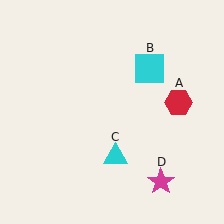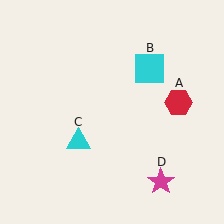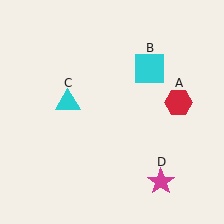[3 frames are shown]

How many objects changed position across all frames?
1 object changed position: cyan triangle (object C).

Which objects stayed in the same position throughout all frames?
Red hexagon (object A) and cyan square (object B) and magenta star (object D) remained stationary.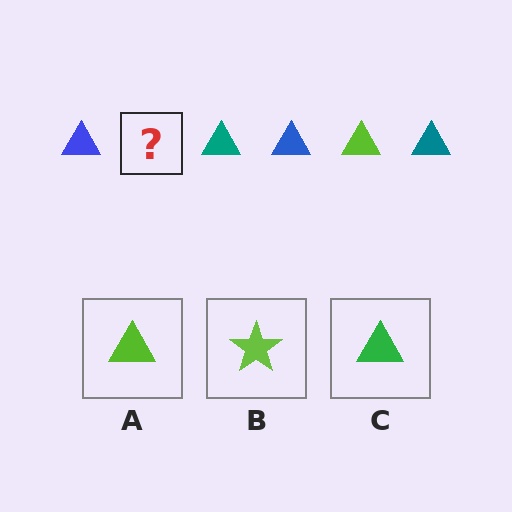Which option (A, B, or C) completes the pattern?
A.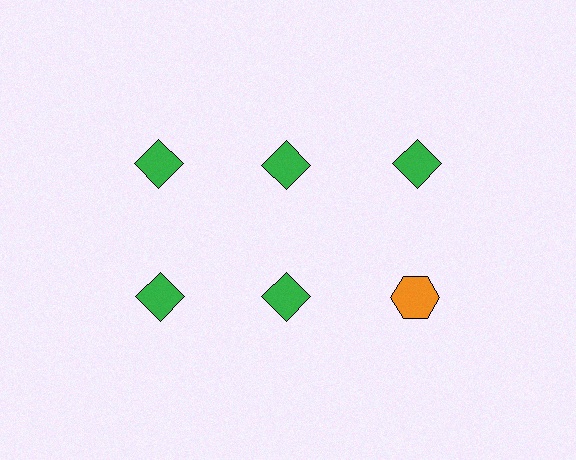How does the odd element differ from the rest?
It differs in both color (orange instead of green) and shape (hexagon instead of diamond).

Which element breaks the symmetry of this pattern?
The orange hexagon in the second row, center column breaks the symmetry. All other shapes are green diamonds.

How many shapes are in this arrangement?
There are 6 shapes arranged in a grid pattern.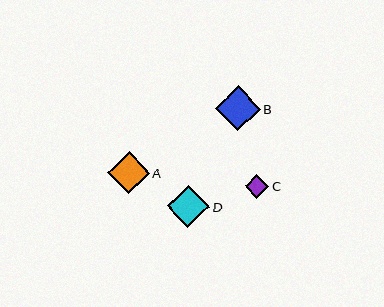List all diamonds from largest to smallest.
From largest to smallest: B, D, A, C.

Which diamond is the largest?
Diamond B is the largest with a size of approximately 45 pixels.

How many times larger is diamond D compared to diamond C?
Diamond D is approximately 1.8 times the size of diamond C.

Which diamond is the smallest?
Diamond C is the smallest with a size of approximately 24 pixels.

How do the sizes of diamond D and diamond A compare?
Diamond D and diamond A are approximately the same size.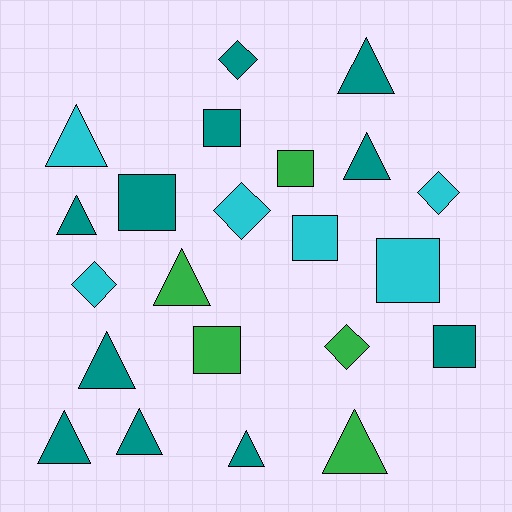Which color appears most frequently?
Teal, with 11 objects.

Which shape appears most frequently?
Triangle, with 10 objects.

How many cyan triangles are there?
There is 1 cyan triangle.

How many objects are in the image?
There are 22 objects.